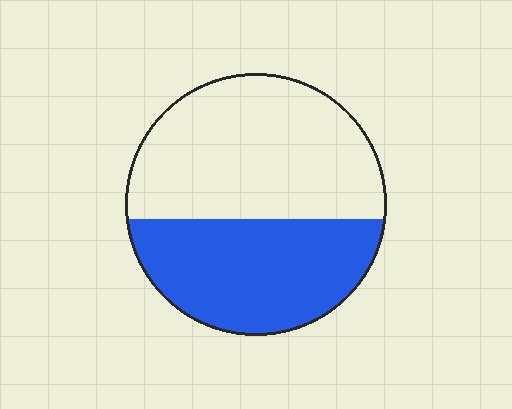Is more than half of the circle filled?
No.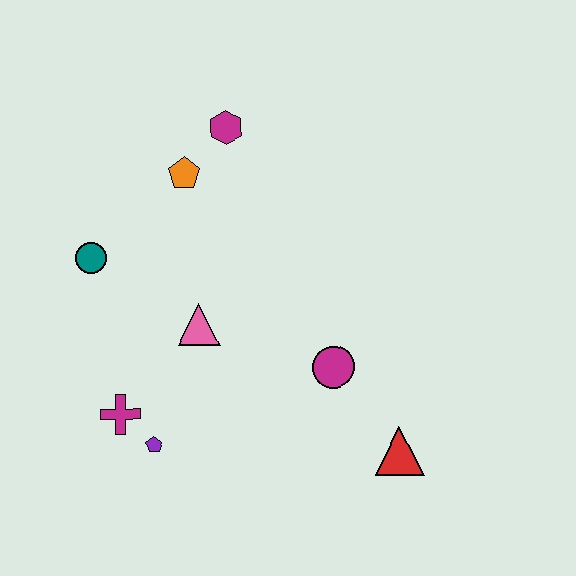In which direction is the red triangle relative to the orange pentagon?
The red triangle is below the orange pentagon.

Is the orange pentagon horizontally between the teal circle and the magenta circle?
Yes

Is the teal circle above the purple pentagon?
Yes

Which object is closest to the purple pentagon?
The magenta cross is closest to the purple pentagon.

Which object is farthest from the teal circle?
The red triangle is farthest from the teal circle.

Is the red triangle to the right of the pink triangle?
Yes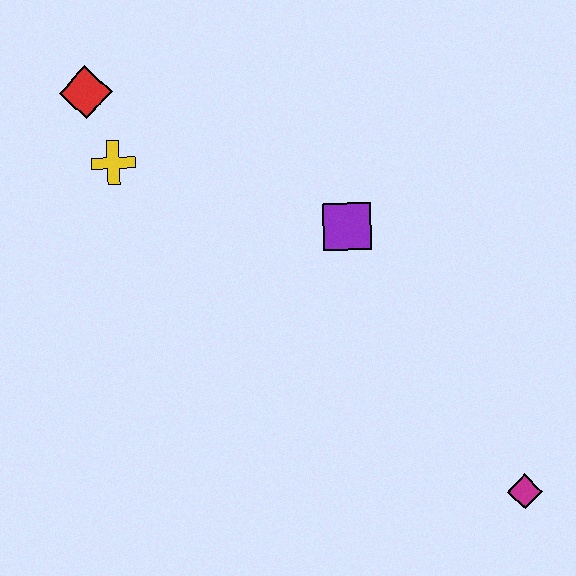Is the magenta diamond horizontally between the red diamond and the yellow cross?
No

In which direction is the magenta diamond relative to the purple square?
The magenta diamond is below the purple square.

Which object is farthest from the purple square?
The magenta diamond is farthest from the purple square.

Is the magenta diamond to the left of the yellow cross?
No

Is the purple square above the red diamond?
No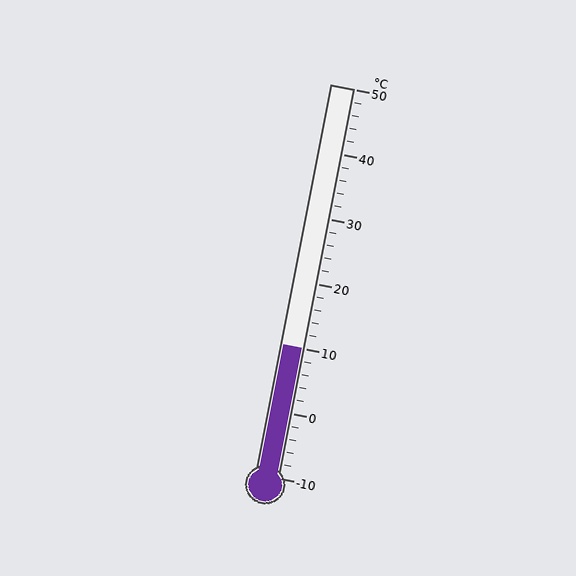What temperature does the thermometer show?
The thermometer shows approximately 10°C.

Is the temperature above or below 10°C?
The temperature is at 10°C.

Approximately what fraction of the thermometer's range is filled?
The thermometer is filled to approximately 35% of its range.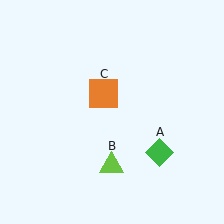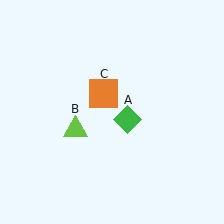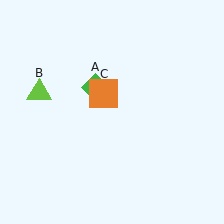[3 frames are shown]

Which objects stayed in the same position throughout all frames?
Orange square (object C) remained stationary.